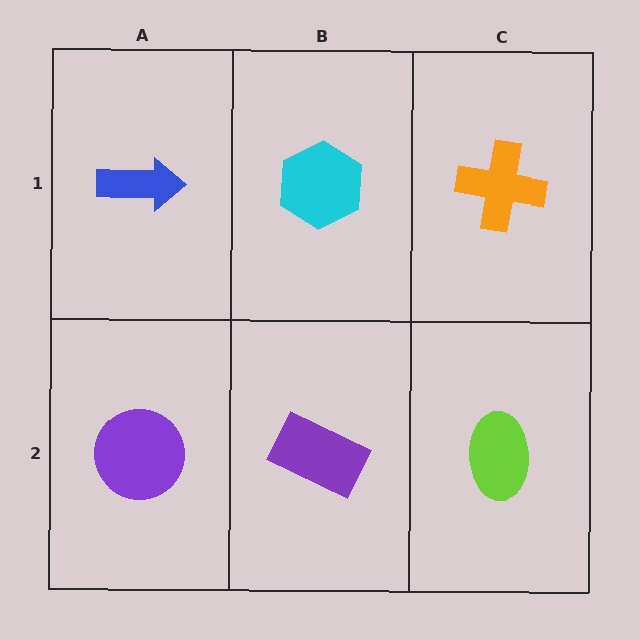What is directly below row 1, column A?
A purple circle.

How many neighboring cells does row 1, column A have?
2.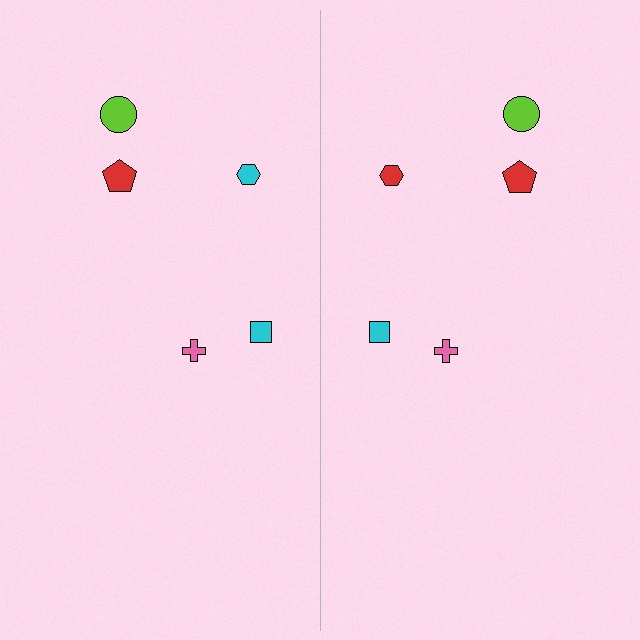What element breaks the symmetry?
The red hexagon on the right side breaks the symmetry — its mirror counterpart is cyan.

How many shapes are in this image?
There are 10 shapes in this image.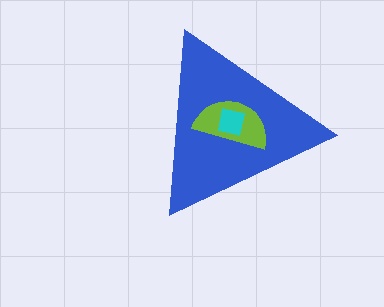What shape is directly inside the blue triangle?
The lime semicircle.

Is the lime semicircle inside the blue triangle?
Yes.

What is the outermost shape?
The blue triangle.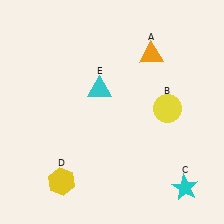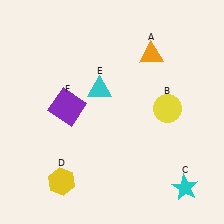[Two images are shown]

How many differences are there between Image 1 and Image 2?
There is 1 difference between the two images.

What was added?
A purple square (F) was added in Image 2.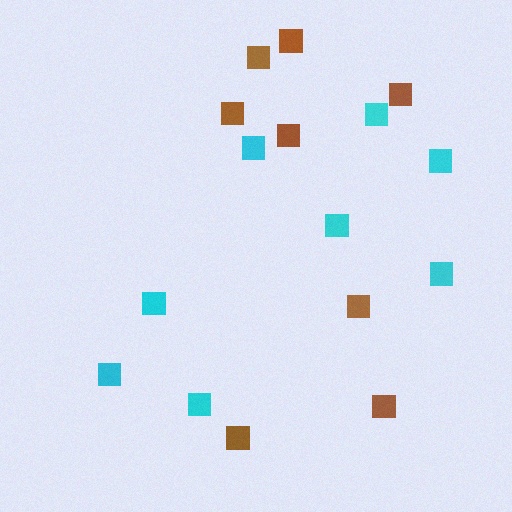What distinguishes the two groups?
There are 2 groups: one group of cyan squares (8) and one group of brown squares (8).